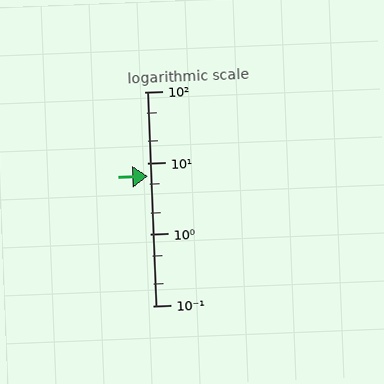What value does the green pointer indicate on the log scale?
The pointer indicates approximately 6.6.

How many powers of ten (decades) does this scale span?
The scale spans 3 decades, from 0.1 to 100.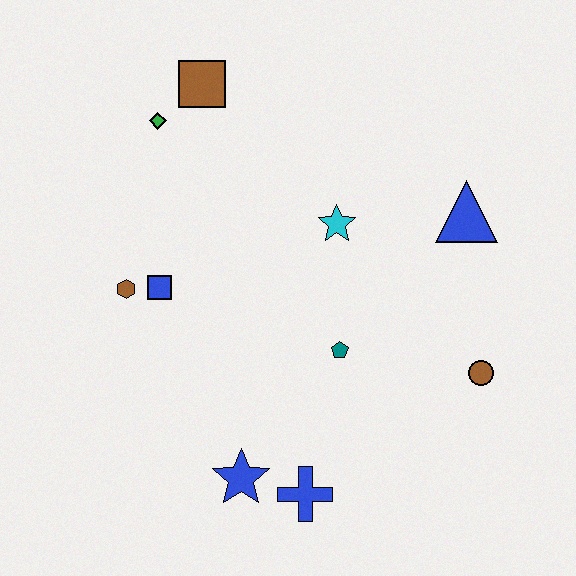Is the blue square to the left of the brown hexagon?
No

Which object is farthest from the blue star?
The brown square is farthest from the blue star.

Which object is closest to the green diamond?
The brown square is closest to the green diamond.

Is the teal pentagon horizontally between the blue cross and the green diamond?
No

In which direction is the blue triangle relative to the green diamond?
The blue triangle is to the right of the green diamond.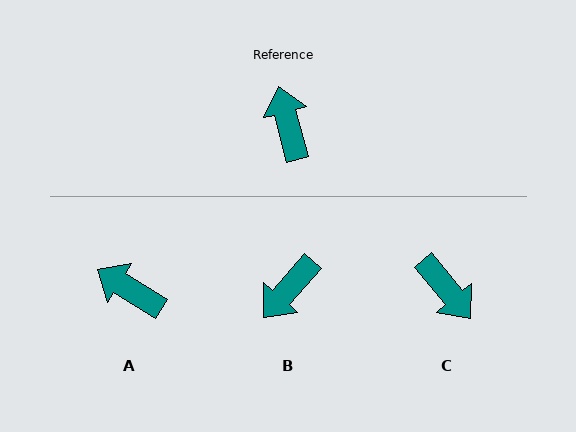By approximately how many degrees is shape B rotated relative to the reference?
Approximately 124 degrees counter-clockwise.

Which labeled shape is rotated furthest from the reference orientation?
C, about 155 degrees away.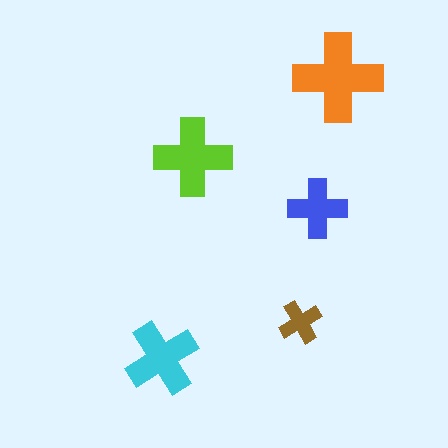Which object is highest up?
The orange cross is topmost.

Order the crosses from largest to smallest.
the orange one, the lime one, the cyan one, the blue one, the brown one.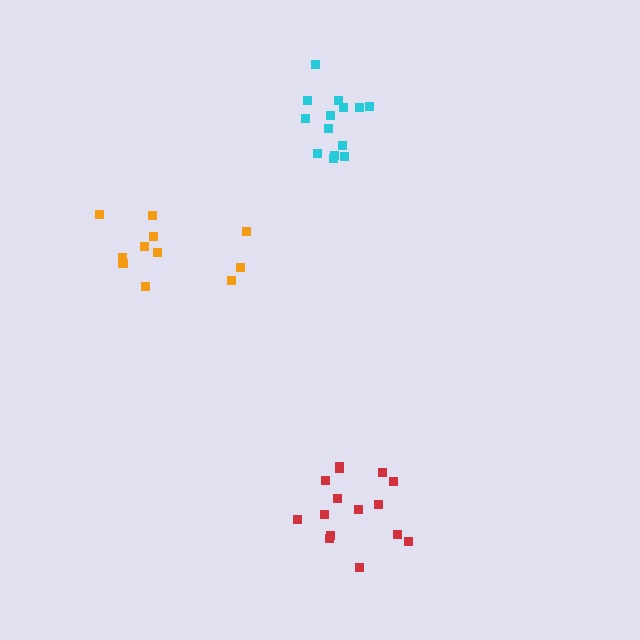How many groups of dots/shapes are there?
There are 3 groups.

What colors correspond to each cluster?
The clusters are colored: orange, red, cyan.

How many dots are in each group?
Group 1: 11 dots, Group 2: 15 dots, Group 3: 14 dots (40 total).